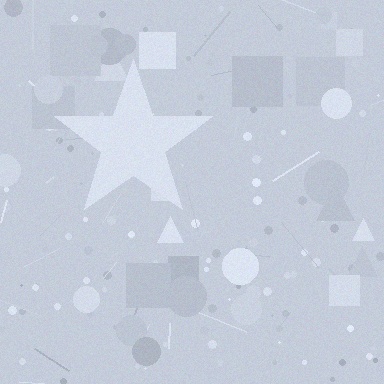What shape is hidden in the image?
A star is hidden in the image.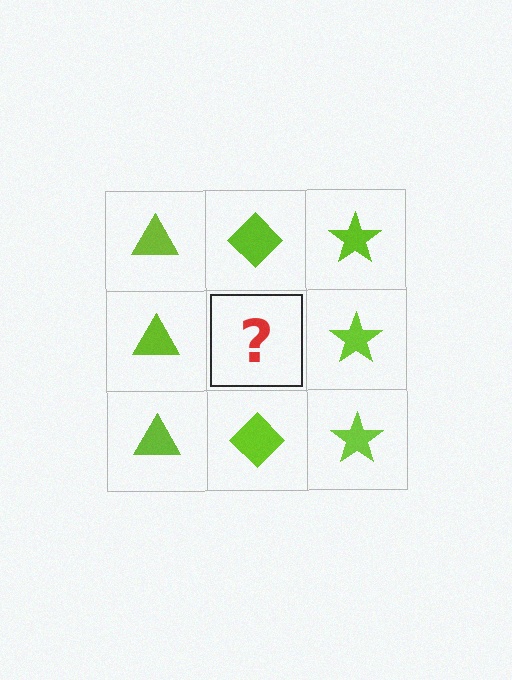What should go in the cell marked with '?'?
The missing cell should contain a lime diamond.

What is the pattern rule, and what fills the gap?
The rule is that each column has a consistent shape. The gap should be filled with a lime diamond.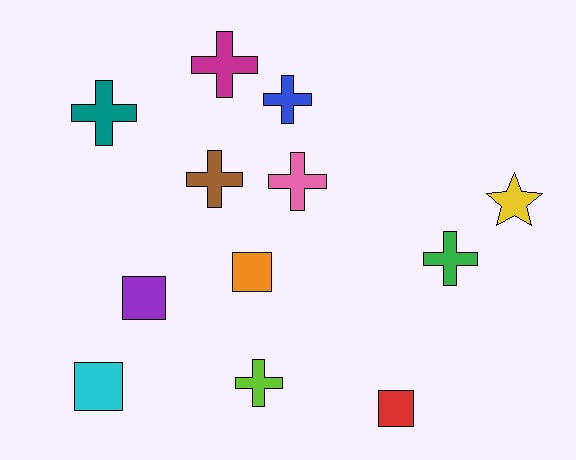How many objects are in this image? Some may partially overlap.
There are 12 objects.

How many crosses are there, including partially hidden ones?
There are 7 crosses.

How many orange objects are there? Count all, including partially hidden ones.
There is 1 orange object.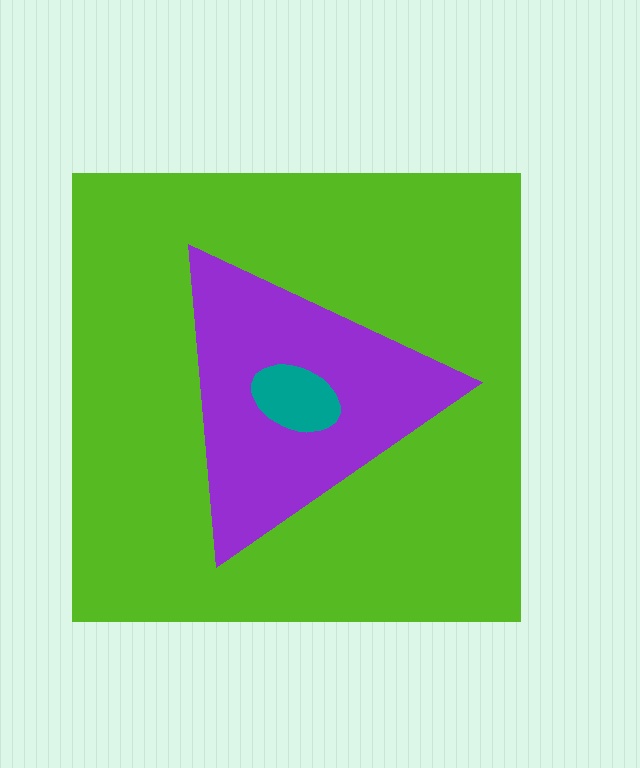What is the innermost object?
The teal ellipse.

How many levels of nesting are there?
3.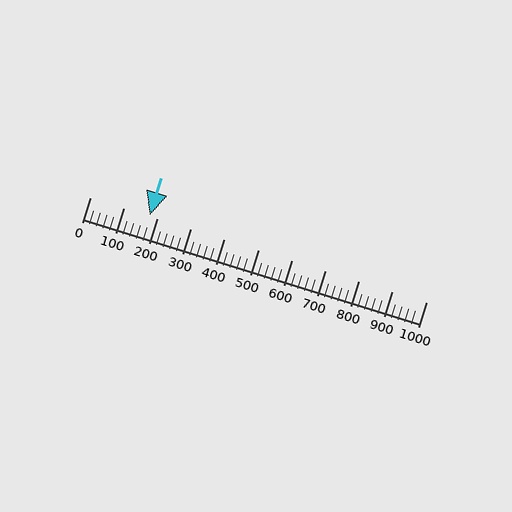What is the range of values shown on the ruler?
The ruler shows values from 0 to 1000.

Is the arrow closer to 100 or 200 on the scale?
The arrow is closer to 200.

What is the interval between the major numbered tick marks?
The major tick marks are spaced 100 units apart.